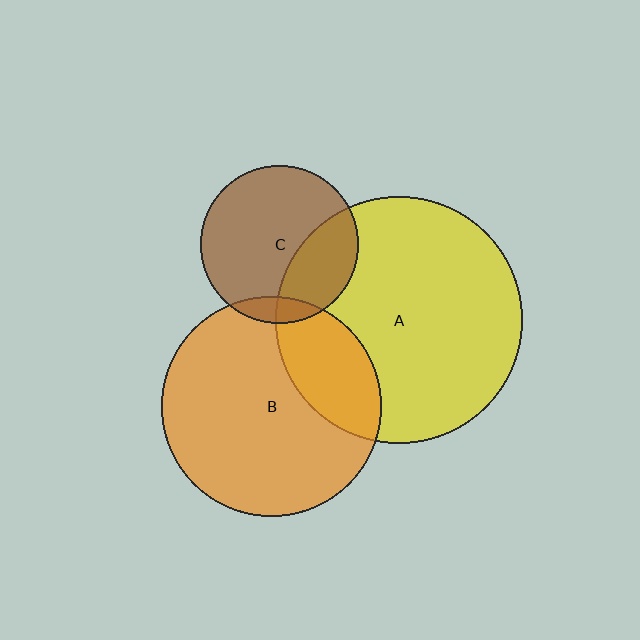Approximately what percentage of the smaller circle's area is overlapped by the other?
Approximately 30%.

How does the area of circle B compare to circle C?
Approximately 1.9 times.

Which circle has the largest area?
Circle A (yellow).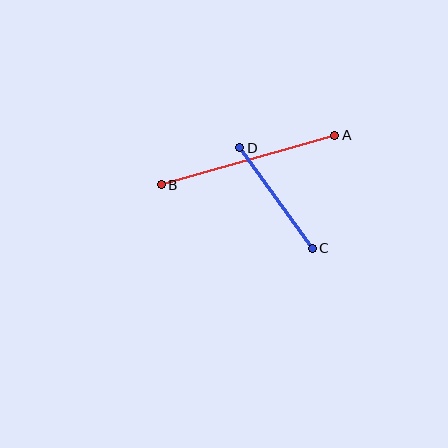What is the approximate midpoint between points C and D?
The midpoint is at approximately (276, 198) pixels.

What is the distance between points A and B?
The distance is approximately 180 pixels.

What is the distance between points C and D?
The distance is approximately 124 pixels.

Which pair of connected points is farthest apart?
Points A and B are farthest apart.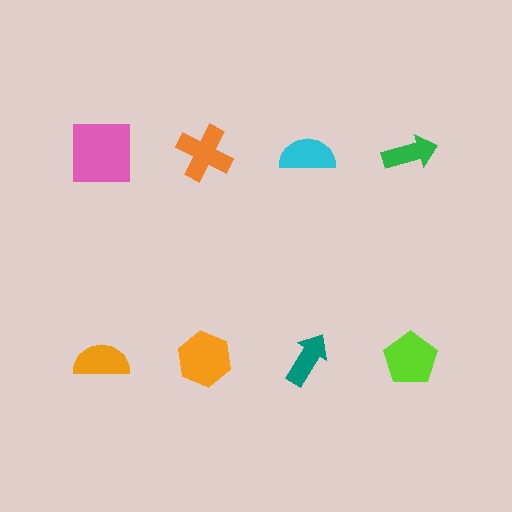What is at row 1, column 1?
A pink square.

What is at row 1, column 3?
A cyan semicircle.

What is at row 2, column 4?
A lime pentagon.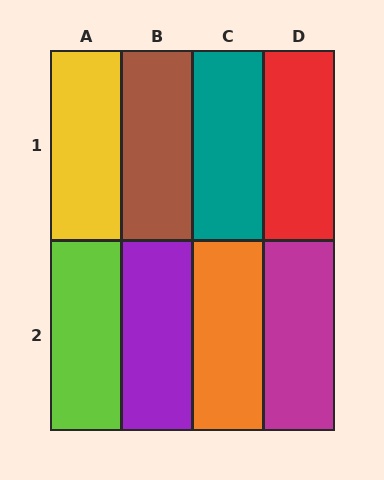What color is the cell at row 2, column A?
Lime.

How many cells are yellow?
1 cell is yellow.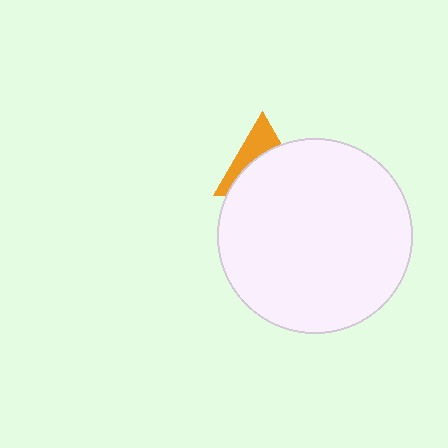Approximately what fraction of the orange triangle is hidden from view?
Roughly 62% of the orange triangle is hidden behind the white circle.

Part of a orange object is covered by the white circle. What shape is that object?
It is a triangle.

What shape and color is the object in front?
The object in front is a white circle.